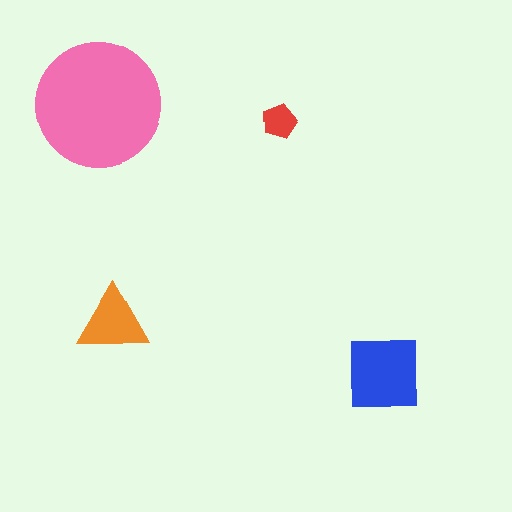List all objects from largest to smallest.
The pink circle, the blue square, the orange triangle, the red pentagon.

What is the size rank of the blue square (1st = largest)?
2nd.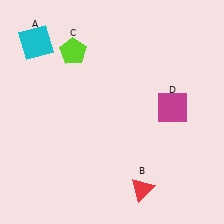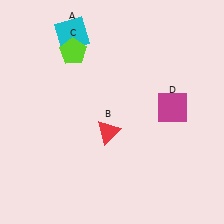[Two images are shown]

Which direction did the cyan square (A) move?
The cyan square (A) moved right.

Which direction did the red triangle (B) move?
The red triangle (B) moved up.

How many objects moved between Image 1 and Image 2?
2 objects moved between the two images.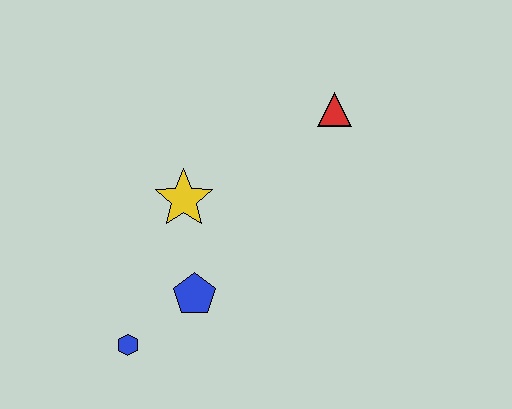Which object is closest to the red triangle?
The yellow star is closest to the red triangle.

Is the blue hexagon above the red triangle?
No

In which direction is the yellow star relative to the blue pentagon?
The yellow star is above the blue pentagon.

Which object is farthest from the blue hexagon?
The red triangle is farthest from the blue hexagon.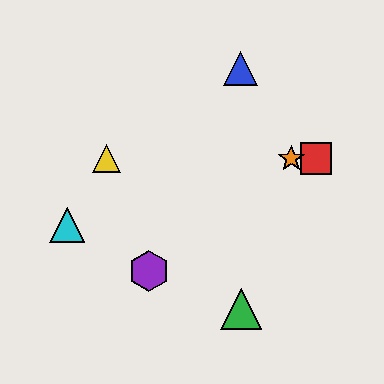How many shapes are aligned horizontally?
3 shapes (the red square, the yellow triangle, the orange star) are aligned horizontally.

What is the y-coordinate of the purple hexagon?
The purple hexagon is at y≈271.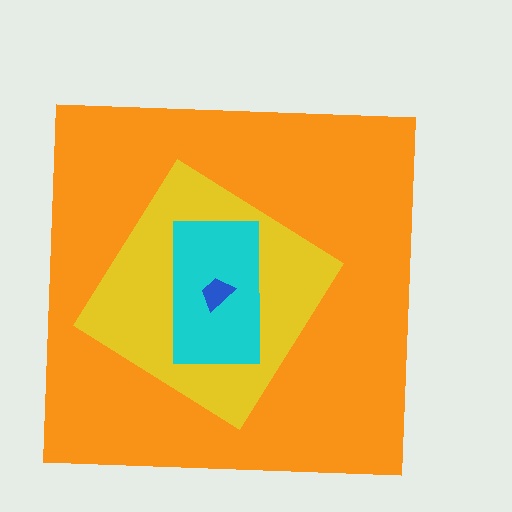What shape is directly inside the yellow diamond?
The cyan rectangle.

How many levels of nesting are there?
4.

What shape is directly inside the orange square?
The yellow diamond.